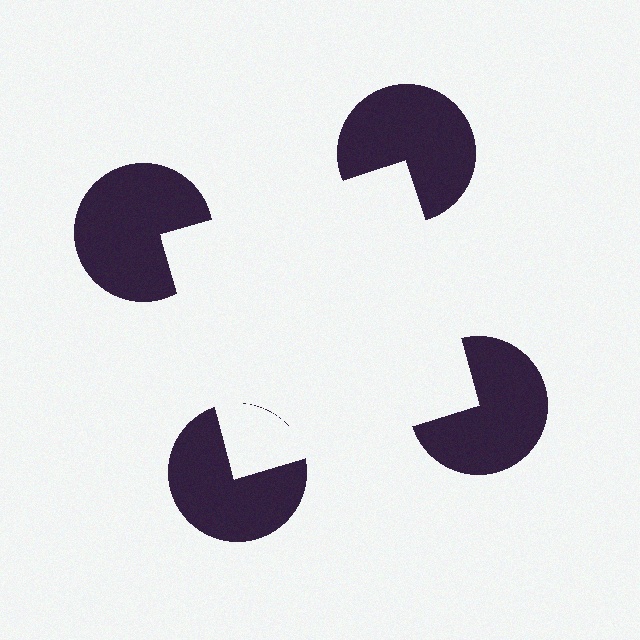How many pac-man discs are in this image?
There are 4 — one at each vertex of the illusory square.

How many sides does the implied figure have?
4 sides.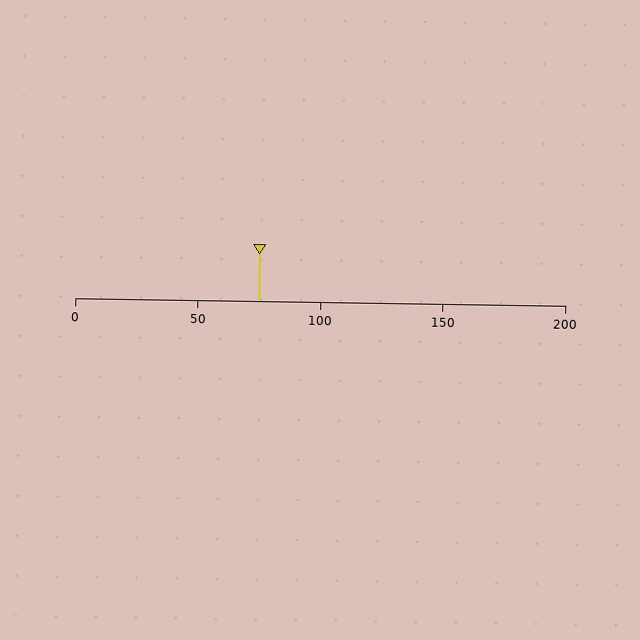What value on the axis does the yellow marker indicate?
The marker indicates approximately 75.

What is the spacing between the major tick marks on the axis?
The major ticks are spaced 50 apart.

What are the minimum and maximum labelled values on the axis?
The axis runs from 0 to 200.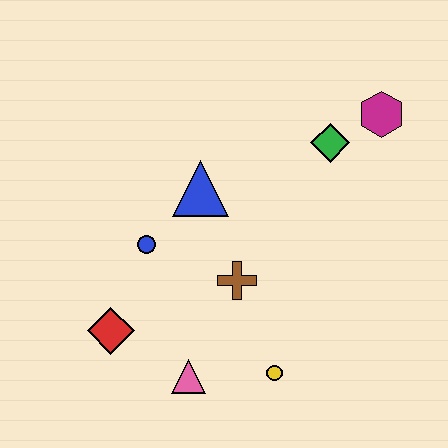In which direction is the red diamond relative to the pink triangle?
The red diamond is to the left of the pink triangle.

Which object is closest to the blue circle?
The blue triangle is closest to the blue circle.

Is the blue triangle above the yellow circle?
Yes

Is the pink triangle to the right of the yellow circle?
No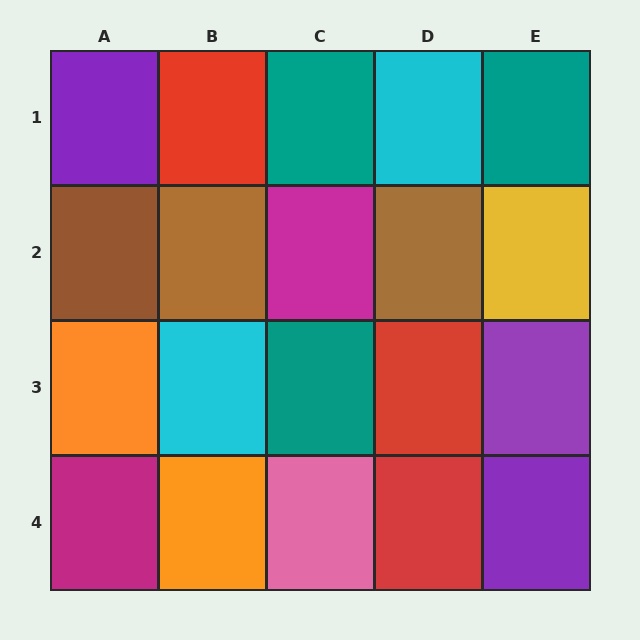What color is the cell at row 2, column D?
Brown.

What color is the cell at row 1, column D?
Cyan.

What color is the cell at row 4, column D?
Red.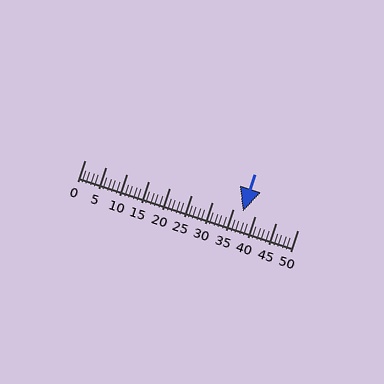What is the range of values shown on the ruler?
The ruler shows values from 0 to 50.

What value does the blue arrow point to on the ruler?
The blue arrow points to approximately 37.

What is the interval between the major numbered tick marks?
The major tick marks are spaced 5 units apart.